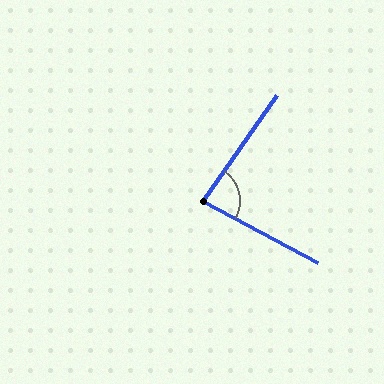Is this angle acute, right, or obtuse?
It is acute.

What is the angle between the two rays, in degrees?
Approximately 84 degrees.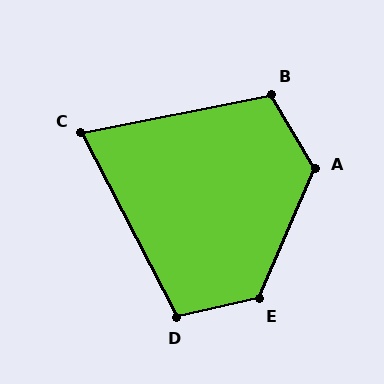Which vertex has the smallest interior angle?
C, at approximately 74 degrees.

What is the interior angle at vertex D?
Approximately 105 degrees (obtuse).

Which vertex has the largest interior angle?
E, at approximately 126 degrees.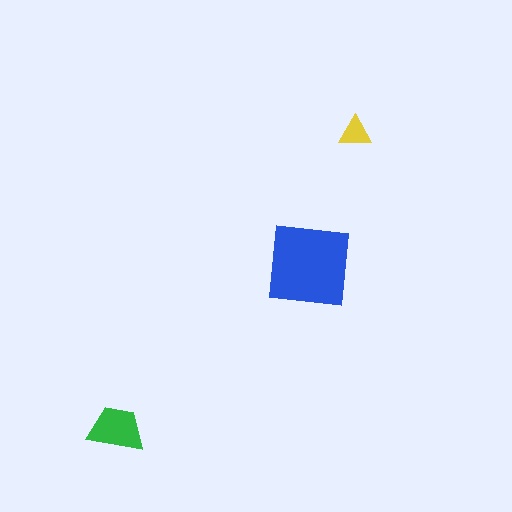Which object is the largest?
The blue square.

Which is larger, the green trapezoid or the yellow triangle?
The green trapezoid.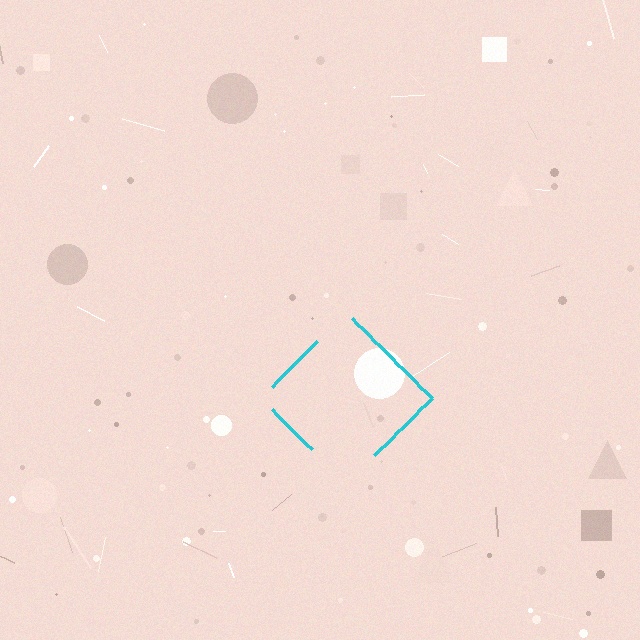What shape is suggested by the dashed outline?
The dashed outline suggests a diamond.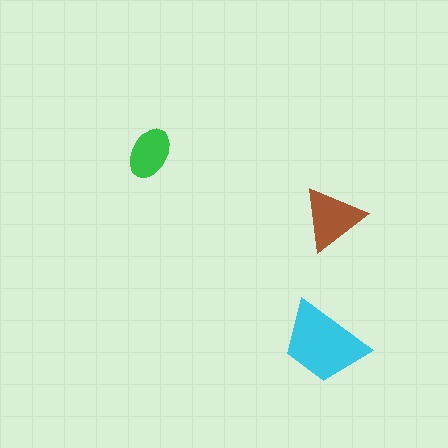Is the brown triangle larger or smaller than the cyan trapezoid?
Smaller.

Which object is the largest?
The cyan trapezoid.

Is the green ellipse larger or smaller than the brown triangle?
Smaller.